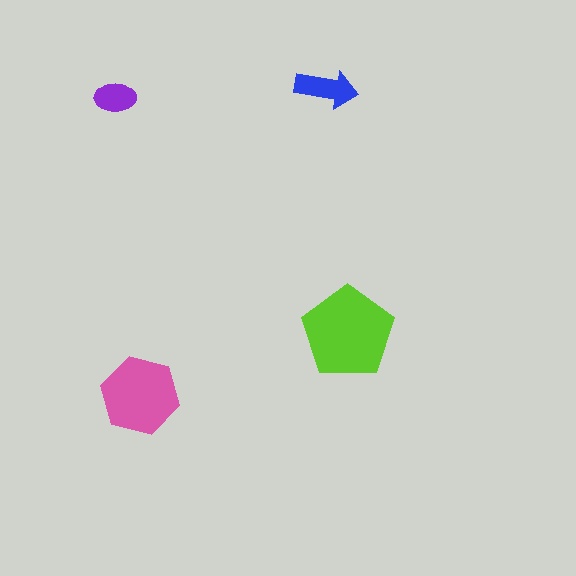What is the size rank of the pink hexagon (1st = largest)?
2nd.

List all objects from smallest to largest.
The purple ellipse, the blue arrow, the pink hexagon, the lime pentagon.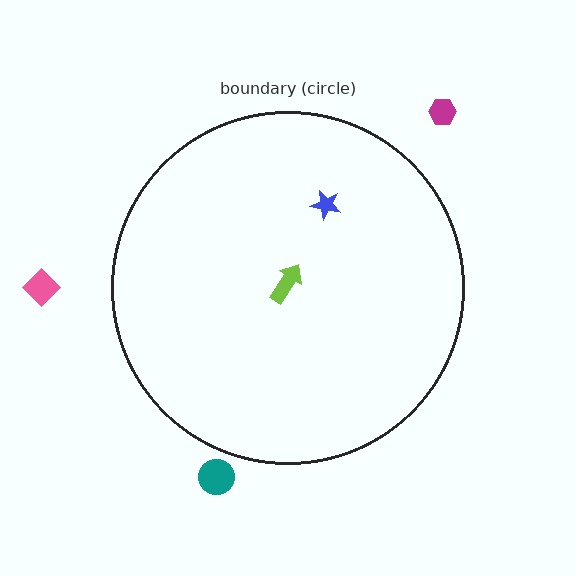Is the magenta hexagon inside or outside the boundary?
Outside.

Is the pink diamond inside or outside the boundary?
Outside.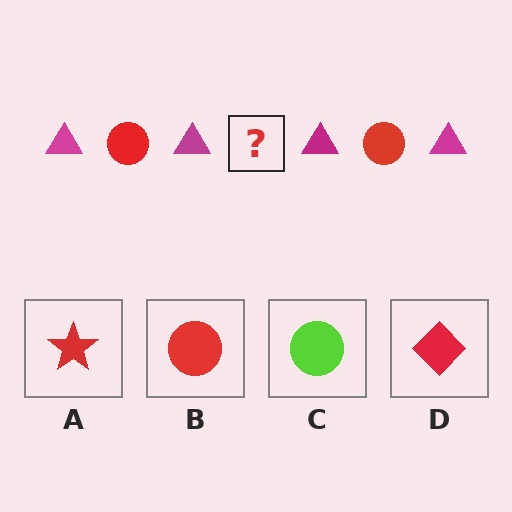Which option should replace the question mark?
Option B.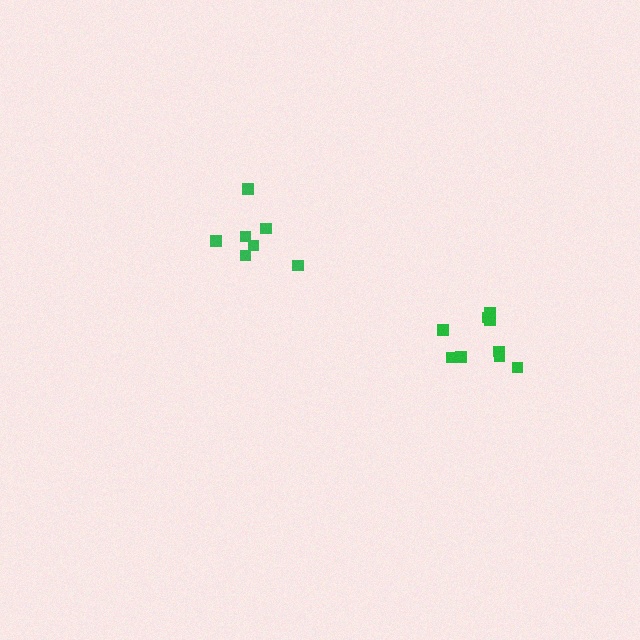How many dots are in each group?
Group 1: 7 dots, Group 2: 9 dots (16 total).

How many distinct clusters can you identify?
There are 2 distinct clusters.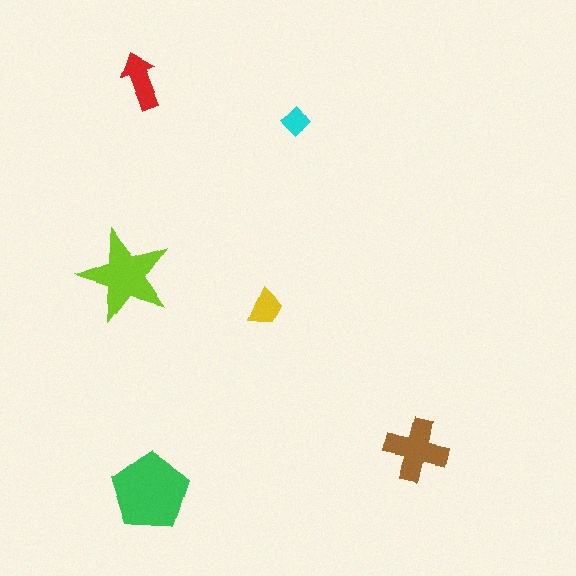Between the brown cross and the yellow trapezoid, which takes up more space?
The brown cross.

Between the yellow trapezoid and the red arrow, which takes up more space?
The red arrow.